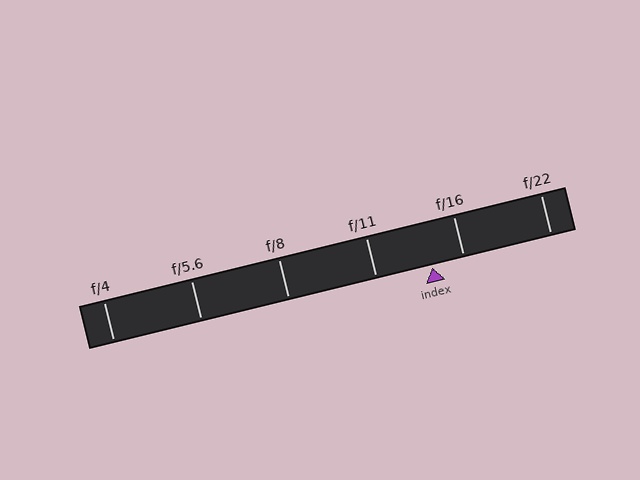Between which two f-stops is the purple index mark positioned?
The index mark is between f/11 and f/16.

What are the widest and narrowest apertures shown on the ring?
The widest aperture shown is f/4 and the narrowest is f/22.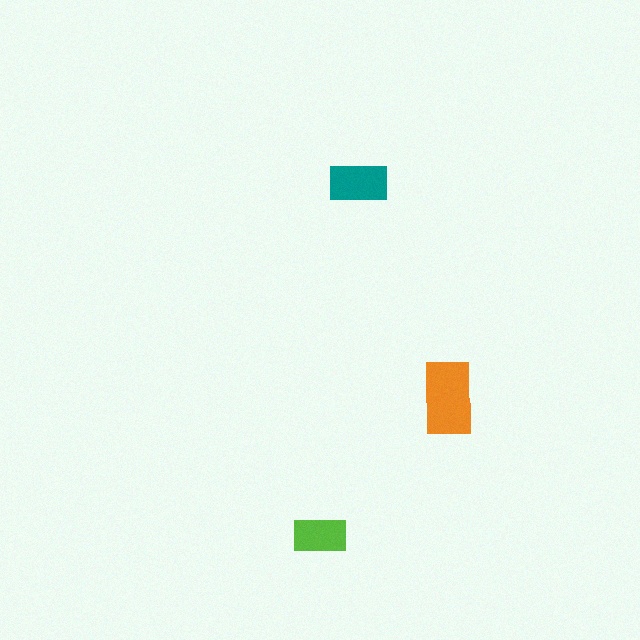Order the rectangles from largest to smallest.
the orange one, the teal one, the lime one.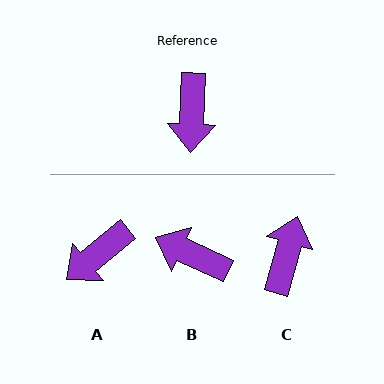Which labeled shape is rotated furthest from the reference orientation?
C, about 167 degrees away.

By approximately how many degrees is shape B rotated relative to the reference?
Approximately 112 degrees clockwise.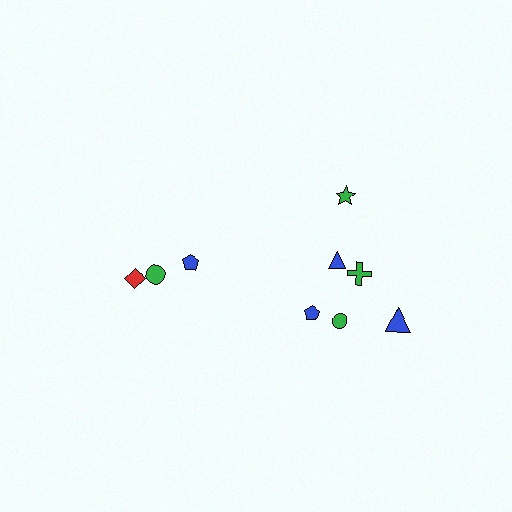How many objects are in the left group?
There are 3 objects.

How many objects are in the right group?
There are 6 objects.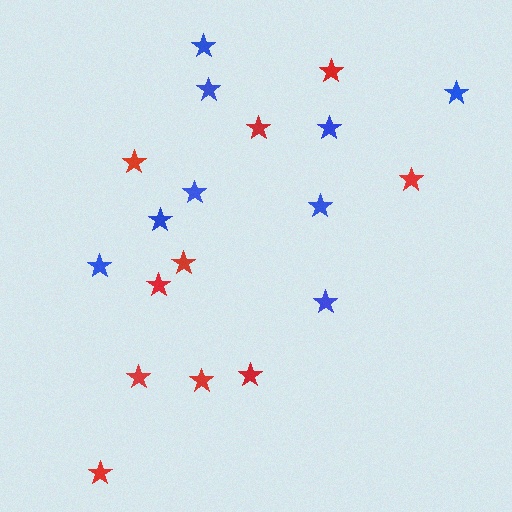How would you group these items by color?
There are 2 groups: one group of blue stars (9) and one group of red stars (10).